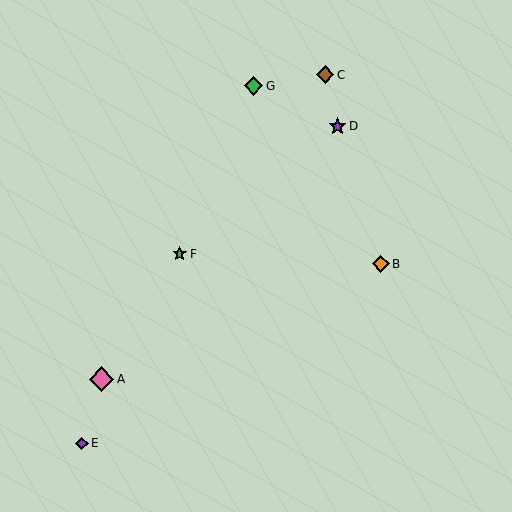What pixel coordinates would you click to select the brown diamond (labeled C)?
Click at (325, 75) to select the brown diamond C.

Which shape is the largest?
The pink diamond (labeled A) is the largest.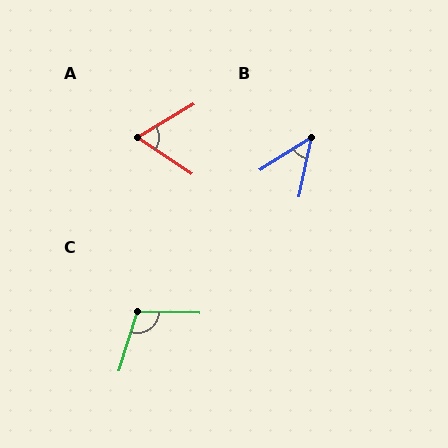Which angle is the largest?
C, at approximately 105 degrees.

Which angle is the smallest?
B, at approximately 45 degrees.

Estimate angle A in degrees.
Approximately 64 degrees.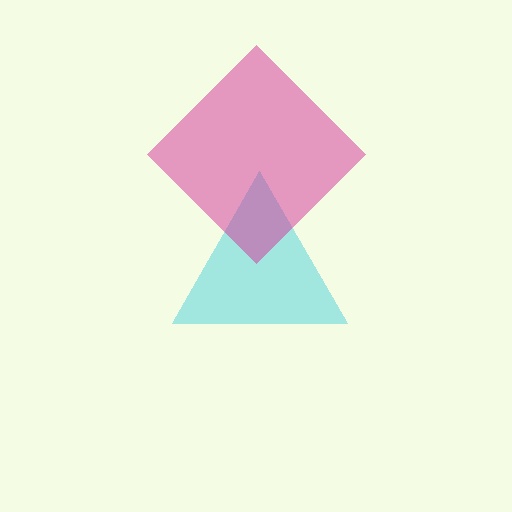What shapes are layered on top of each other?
The layered shapes are: a cyan triangle, a magenta diamond.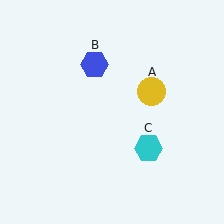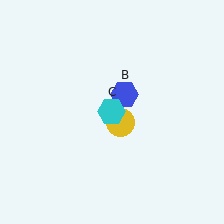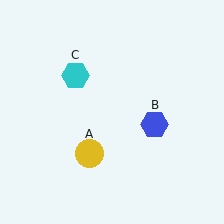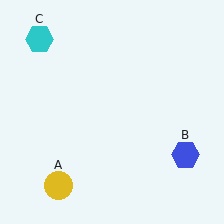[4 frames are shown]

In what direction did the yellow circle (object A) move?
The yellow circle (object A) moved down and to the left.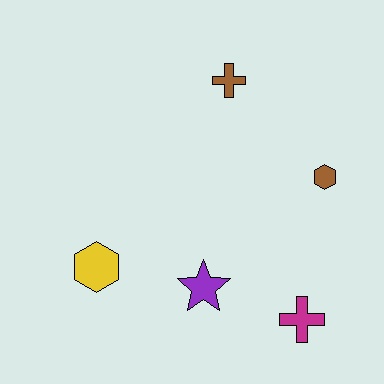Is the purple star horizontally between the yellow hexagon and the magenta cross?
Yes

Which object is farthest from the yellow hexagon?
The brown hexagon is farthest from the yellow hexagon.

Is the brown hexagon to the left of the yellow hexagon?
No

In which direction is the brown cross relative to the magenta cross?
The brown cross is above the magenta cross.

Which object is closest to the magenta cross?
The purple star is closest to the magenta cross.